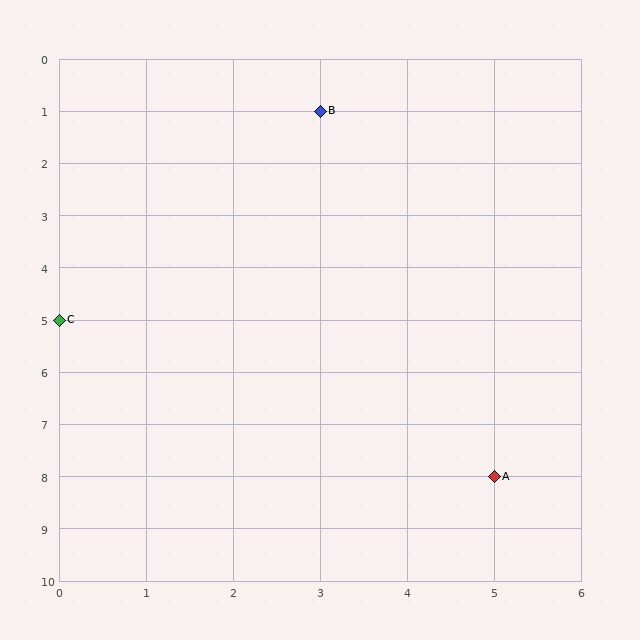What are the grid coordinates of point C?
Point C is at grid coordinates (0, 5).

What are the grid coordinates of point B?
Point B is at grid coordinates (3, 1).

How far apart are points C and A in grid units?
Points C and A are 5 columns and 3 rows apart (about 5.8 grid units diagonally).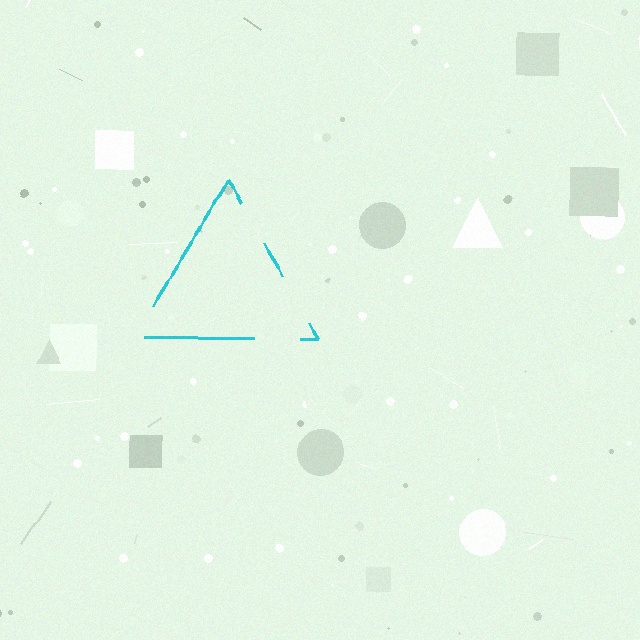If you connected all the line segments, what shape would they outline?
They would outline a triangle.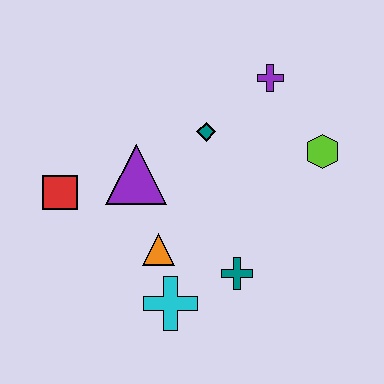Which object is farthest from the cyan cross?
The purple cross is farthest from the cyan cross.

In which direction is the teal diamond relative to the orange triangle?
The teal diamond is above the orange triangle.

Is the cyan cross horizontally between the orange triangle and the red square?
No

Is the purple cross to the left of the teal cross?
No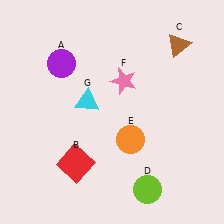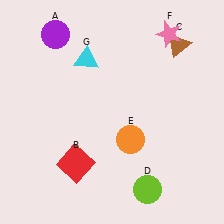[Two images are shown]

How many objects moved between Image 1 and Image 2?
3 objects moved between the two images.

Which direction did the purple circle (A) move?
The purple circle (A) moved up.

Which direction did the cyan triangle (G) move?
The cyan triangle (G) moved up.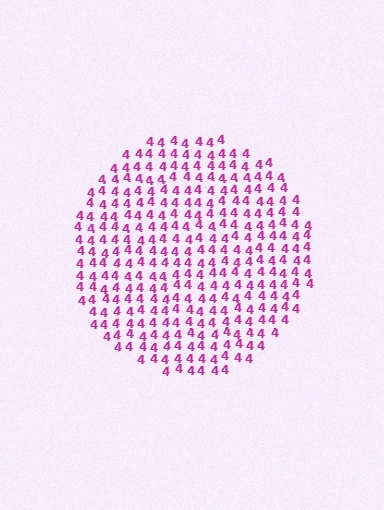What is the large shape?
The large shape is a circle.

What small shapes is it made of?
It is made of small digit 4's.